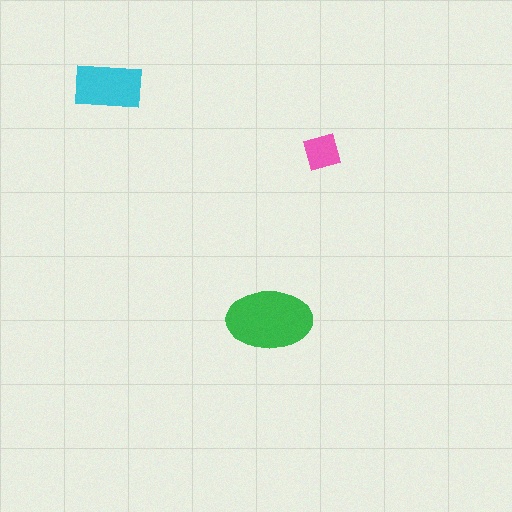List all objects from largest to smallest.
The green ellipse, the cyan rectangle, the pink diamond.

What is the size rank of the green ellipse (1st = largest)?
1st.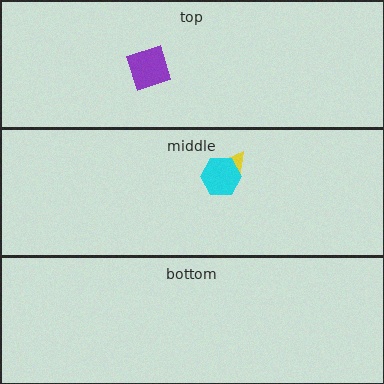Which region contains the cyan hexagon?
The middle region.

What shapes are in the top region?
The purple square.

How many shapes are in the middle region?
2.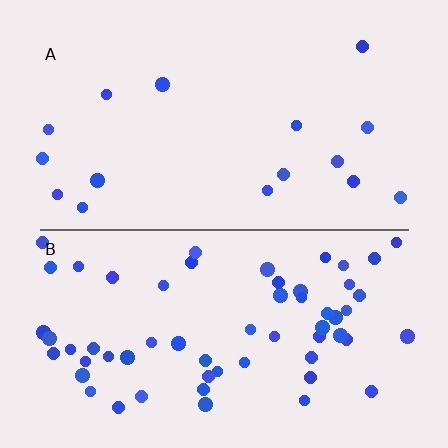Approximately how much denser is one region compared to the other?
Approximately 3.7× — region B over region A.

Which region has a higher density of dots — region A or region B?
B (the bottom).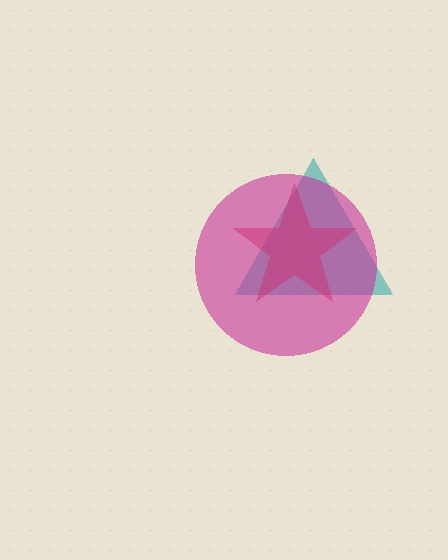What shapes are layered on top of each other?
The layered shapes are: a teal triangle, a red star, a magenta circle.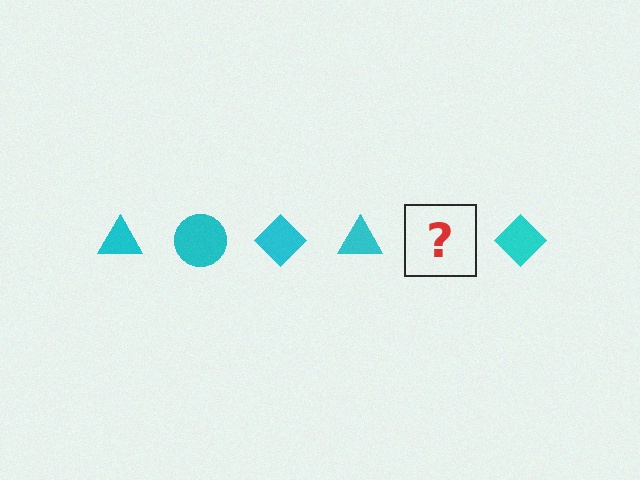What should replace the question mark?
The question mark should be replaced with a cyan circle.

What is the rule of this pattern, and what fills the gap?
The rule is that the pattern cycles through triangle, circle, diamond shapes in cyan. The gap should be filled with a cyan circle.